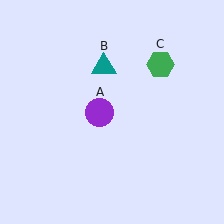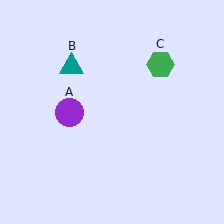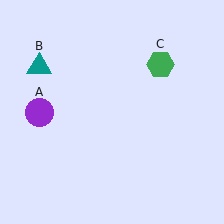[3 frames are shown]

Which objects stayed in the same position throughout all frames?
Green hexagon (object C) remained stationary.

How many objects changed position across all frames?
2 objects changed position: purple circle (object A), teal triangle (object B).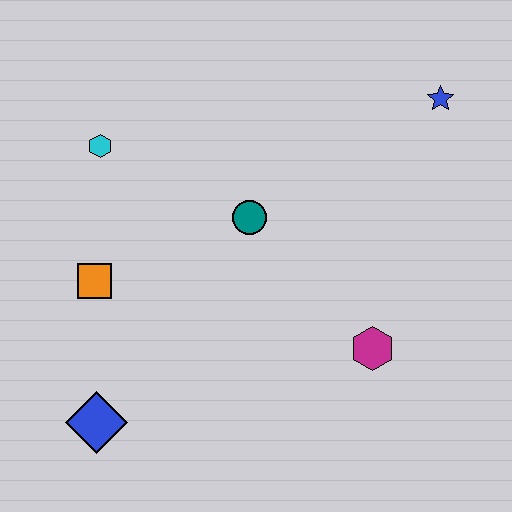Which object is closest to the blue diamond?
The orange square is closest to the blue diamond.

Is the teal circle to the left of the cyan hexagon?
No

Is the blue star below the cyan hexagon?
No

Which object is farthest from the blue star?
The blue diamond is farthest from the blue star.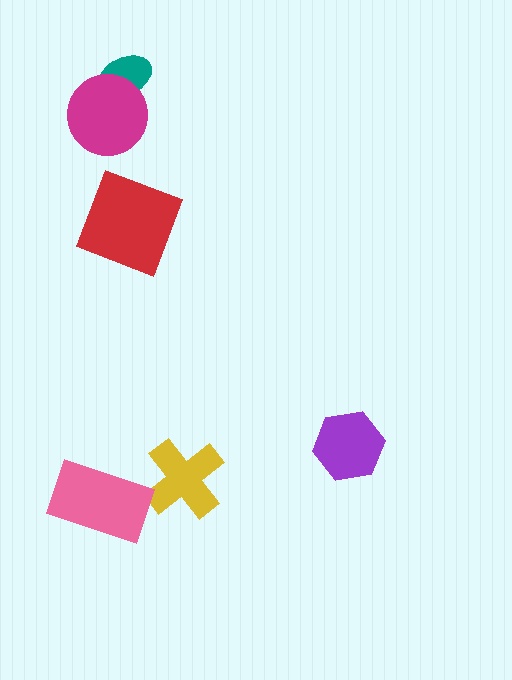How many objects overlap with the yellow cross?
0 objects overlap with the yellow cross.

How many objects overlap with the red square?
0 objects overlap with the red square.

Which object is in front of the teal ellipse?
The magenta circle is in front of the teal ellipse.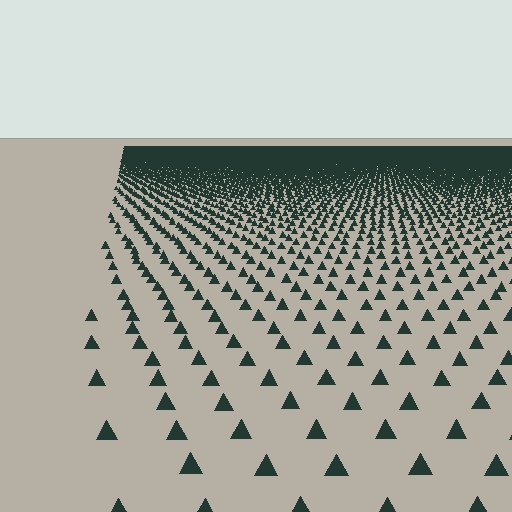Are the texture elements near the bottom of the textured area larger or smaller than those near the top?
Larger. Near the bottom, elements are closer to the viewer and appear at a bigger on-screen size.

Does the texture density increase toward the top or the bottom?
Density increases toward the top.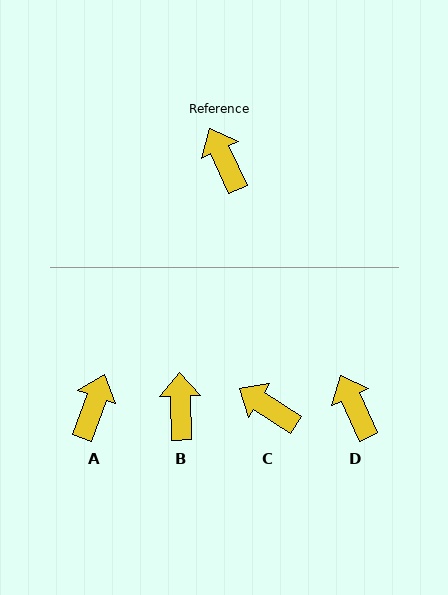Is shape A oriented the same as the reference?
No, it is off by about 44 degrees.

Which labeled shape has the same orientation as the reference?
D.